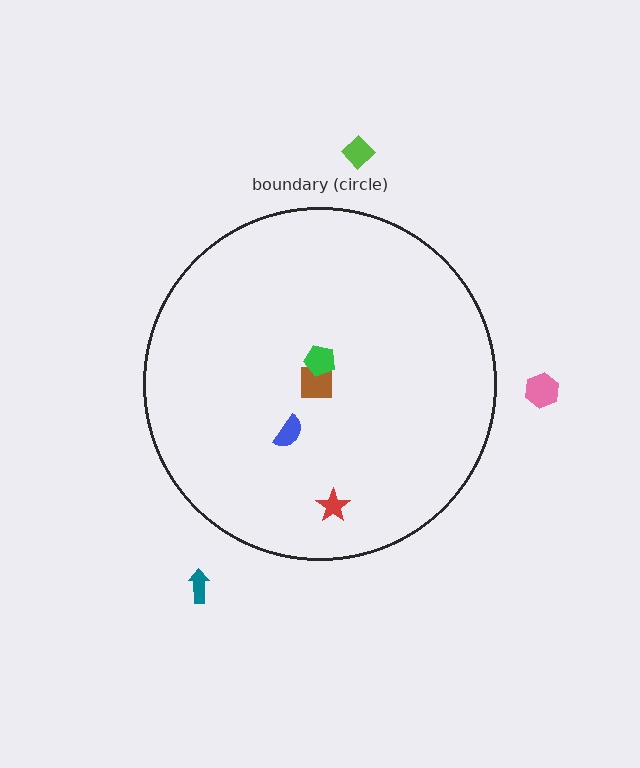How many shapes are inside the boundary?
4 inside, 3 outside.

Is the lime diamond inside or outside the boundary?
Outside.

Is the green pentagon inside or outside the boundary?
Inside.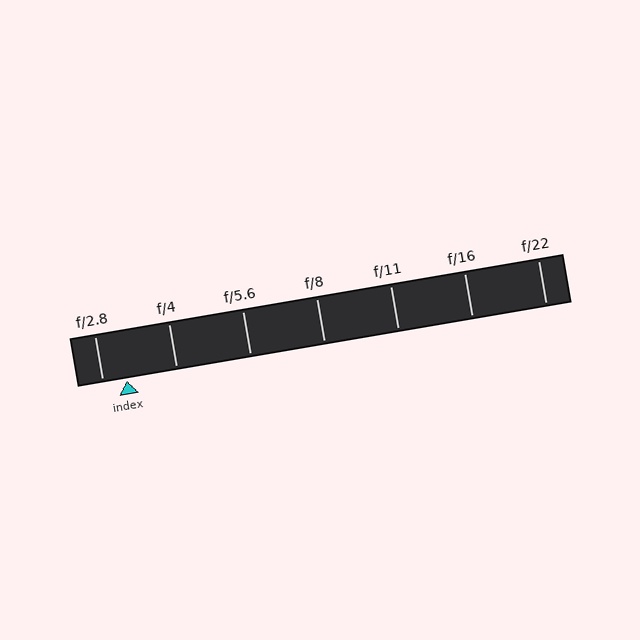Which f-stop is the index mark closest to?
The index mark is closest to f/2.8.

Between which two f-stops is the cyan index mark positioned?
The index mark is between f/2.8 and f/4.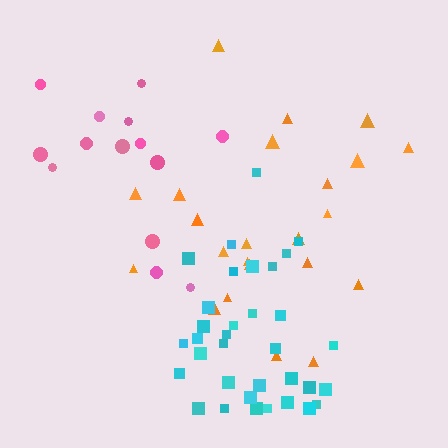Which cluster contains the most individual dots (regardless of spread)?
Cyan (34).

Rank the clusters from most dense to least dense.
cyan, orange, pink.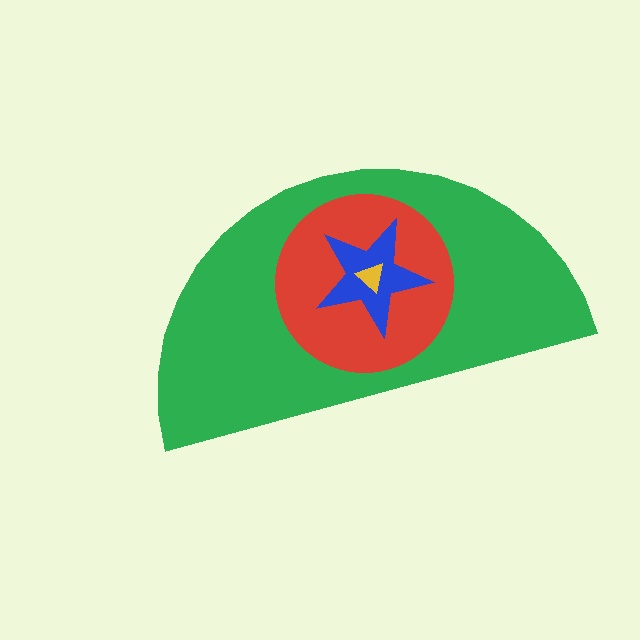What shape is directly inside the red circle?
The blue star.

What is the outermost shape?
The green semicircle.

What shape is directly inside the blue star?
The yellow triangle.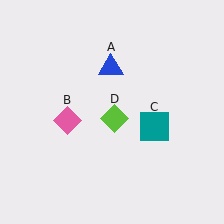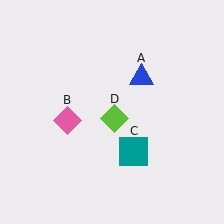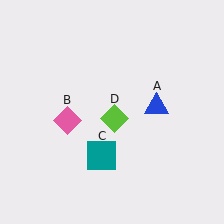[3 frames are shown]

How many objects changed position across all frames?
2 objects changed position: blue triangle (object A), teal square (object C).